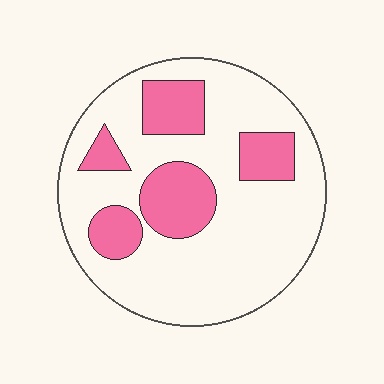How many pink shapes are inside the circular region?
5.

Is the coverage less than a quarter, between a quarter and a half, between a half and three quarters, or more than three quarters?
Between a quarter and a half.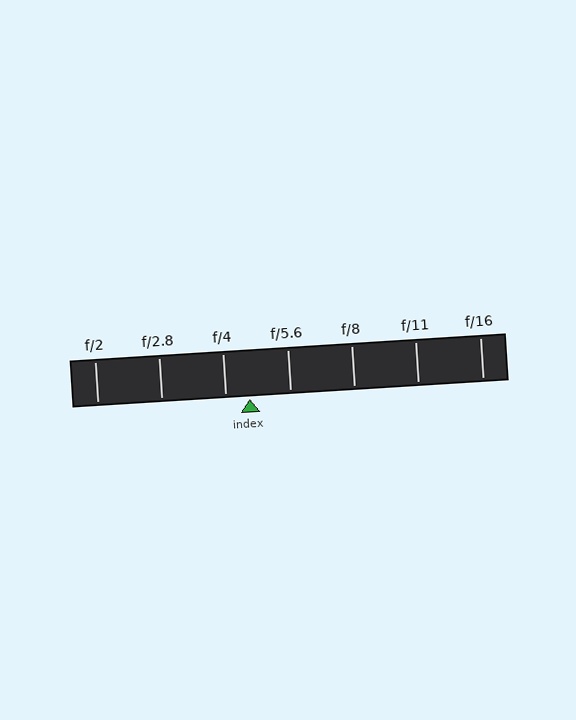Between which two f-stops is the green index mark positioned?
The index mark is between f/4 and f/5.6.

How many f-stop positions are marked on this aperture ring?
There are 7 f-stop positions marked.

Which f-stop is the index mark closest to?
The index mark is closest to f/4.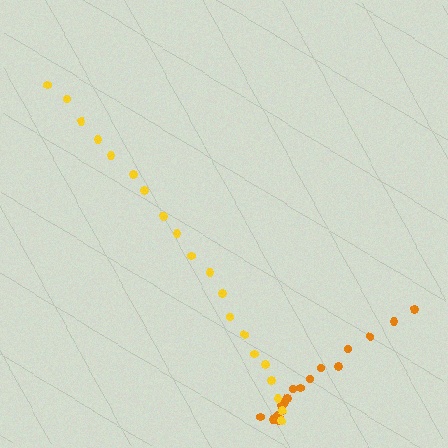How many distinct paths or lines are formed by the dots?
There are 2 distinct paths.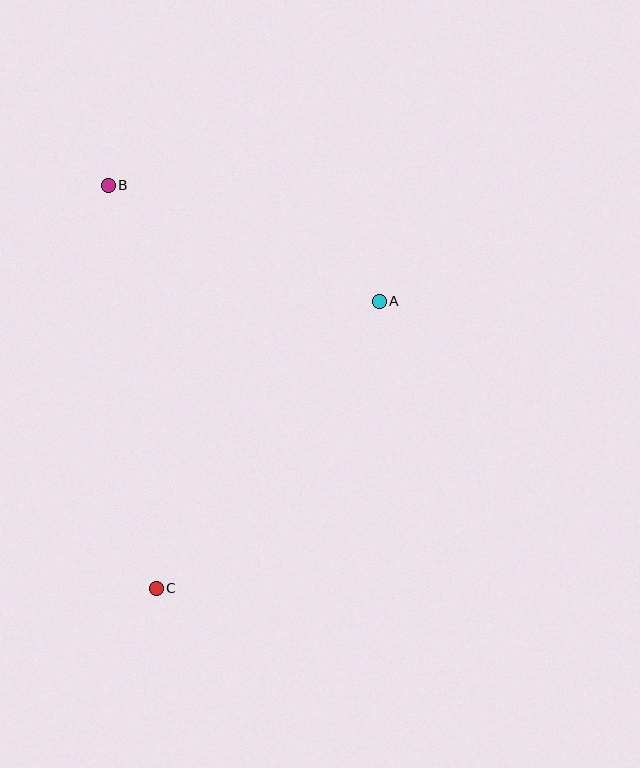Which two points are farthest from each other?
Points B and C are farthest from each other.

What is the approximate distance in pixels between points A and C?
The distance between A and C is approximately 363 pixels.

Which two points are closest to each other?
Points A and B are closest to each other.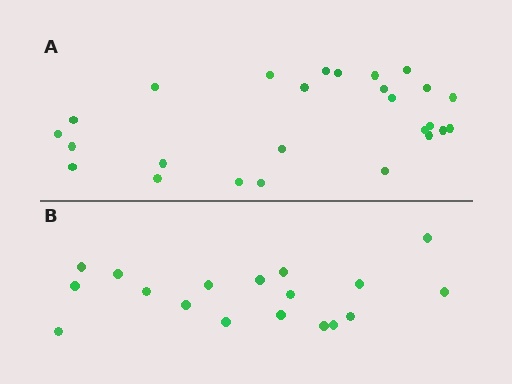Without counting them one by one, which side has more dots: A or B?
Region A (the top region) has more dots.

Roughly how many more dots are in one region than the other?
Region A has roughly 8 or so more dots than region B.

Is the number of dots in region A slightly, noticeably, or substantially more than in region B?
Region A has noticeably more, but not dramatically so. The ratio is roughly 1.4 to 1.